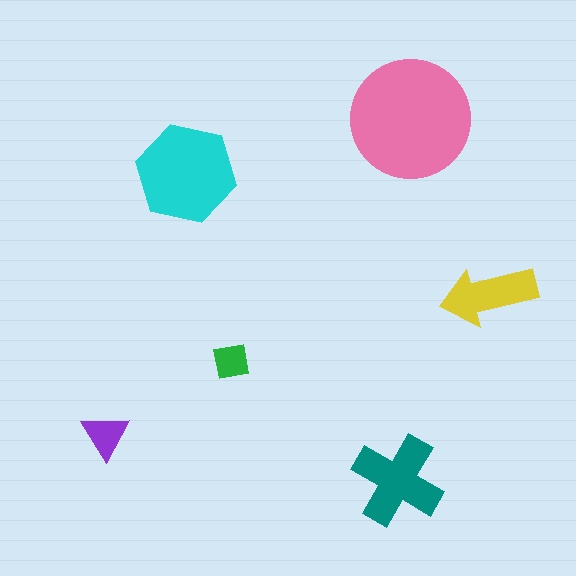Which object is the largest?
The pink circle.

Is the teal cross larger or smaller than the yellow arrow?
Larger.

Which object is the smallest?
The green square.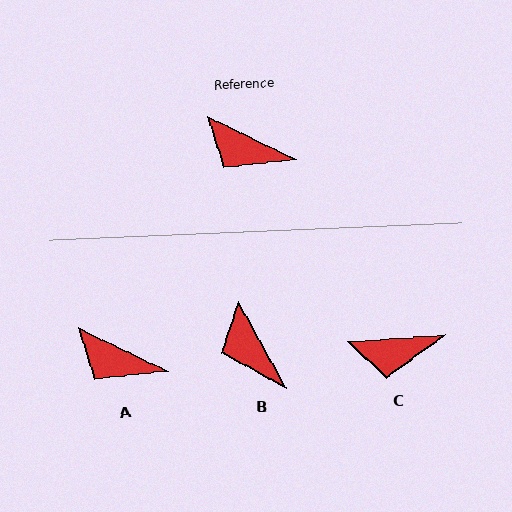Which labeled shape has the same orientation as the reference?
A.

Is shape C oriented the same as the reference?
No, it is off by about 30 degrees.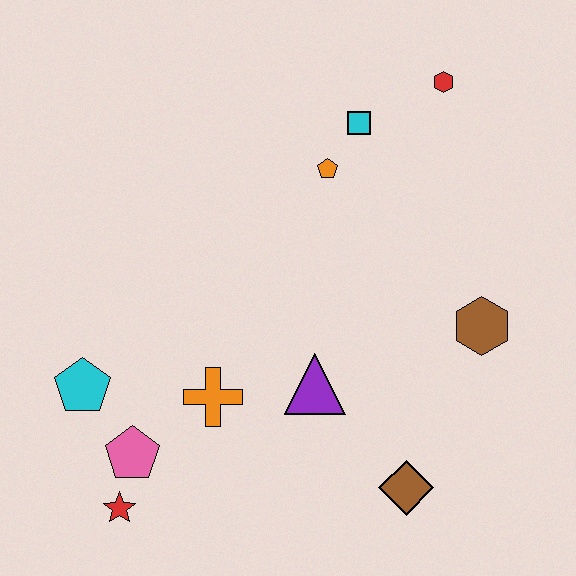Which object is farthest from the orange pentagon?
The red star is farthest from the orange pentagon.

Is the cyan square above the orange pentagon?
Yes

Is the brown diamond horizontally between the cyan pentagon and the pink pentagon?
No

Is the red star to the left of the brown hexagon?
Yes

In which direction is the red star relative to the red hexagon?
The red star is below the red hexagon.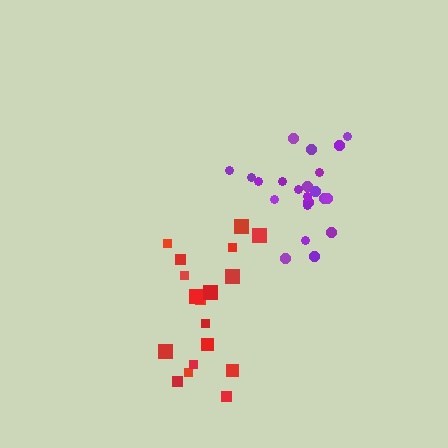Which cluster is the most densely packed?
Purple.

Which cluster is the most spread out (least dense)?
Red.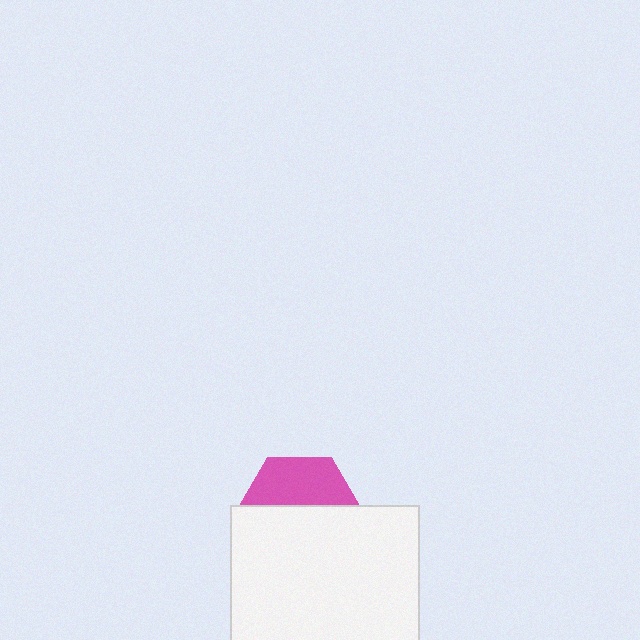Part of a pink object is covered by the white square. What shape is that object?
It is a hexagon.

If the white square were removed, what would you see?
You would see the complete pink hexagon.